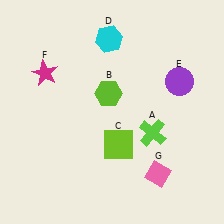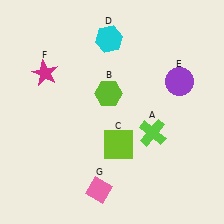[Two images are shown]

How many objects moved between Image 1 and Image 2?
1 object moved between the two images.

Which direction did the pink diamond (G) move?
The pink diamond (G) moved left.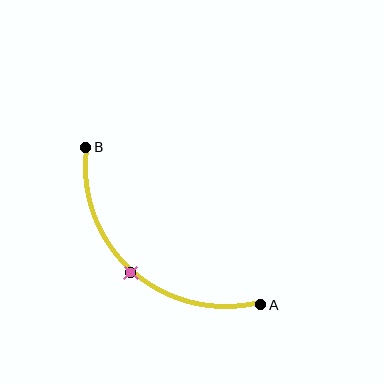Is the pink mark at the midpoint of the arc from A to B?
Yes. The pink mark lies on the arc at equal arc-length from both A and B — it is the arc midpoint.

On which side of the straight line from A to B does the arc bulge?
The arc bulges below and to the left of the straight line connecting A and B.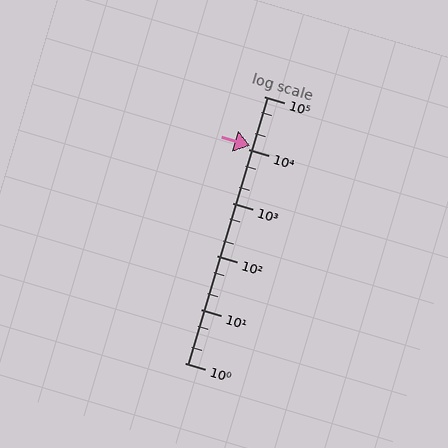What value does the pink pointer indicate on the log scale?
The pointer indicates approximately 12000.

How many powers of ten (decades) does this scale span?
The scale spans 5 decades, from 1 to 100000.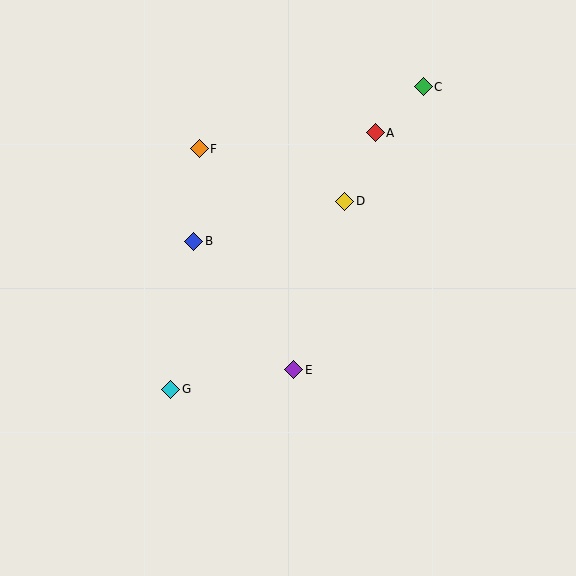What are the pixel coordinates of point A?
Point A is at (375, 133).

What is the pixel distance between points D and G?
The distance between D and G is 256 pixels.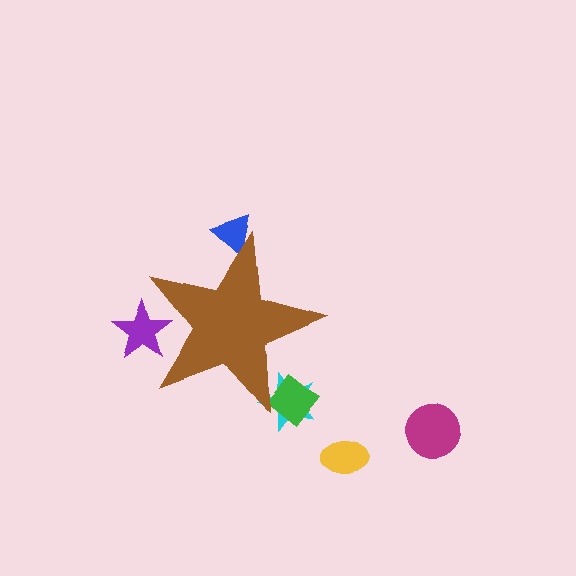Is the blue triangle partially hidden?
Yes, the blue triangle is partially hidden behind the brown star.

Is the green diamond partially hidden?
Yes, the green diamond is partially hidden behind the brown star.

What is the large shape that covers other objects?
A brown star.